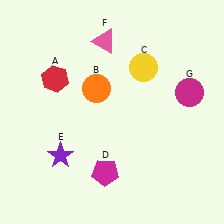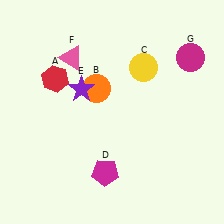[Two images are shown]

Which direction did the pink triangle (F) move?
The pink triangle (F) moved left.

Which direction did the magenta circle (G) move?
The magenta circle (G) moved up.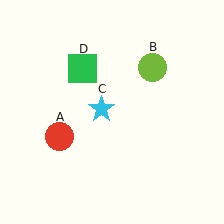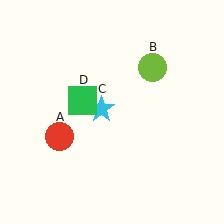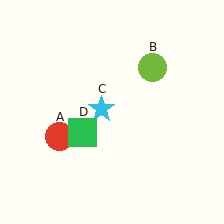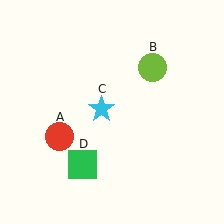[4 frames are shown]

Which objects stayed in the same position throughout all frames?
Red circle (object A) and lime circle (object B) and cyan star (object C) remained stationary.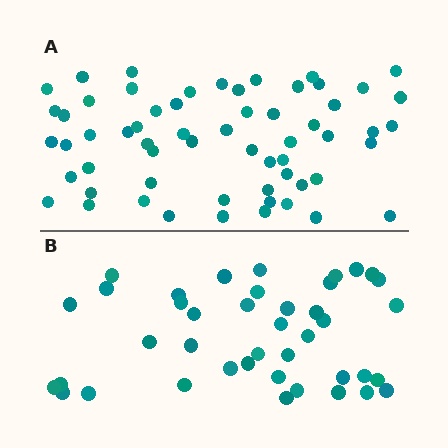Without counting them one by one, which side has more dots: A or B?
Region A (the top region) has more dots.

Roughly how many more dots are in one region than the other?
Region A has approximately 20 more dots than region B.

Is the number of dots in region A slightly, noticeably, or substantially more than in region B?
Region A has substantially more. The ratio is roughly 1.5 to 1.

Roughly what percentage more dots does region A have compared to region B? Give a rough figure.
About 45% more.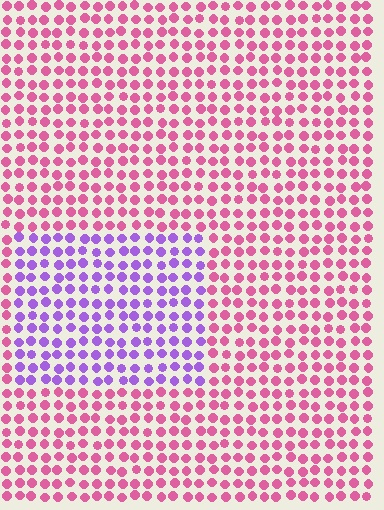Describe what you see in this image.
The image is filled with small pink elements in a uniform arrangement. A rectangle-shaped region is visible where the elements are tinted to a slightly different hue, forming a subtle color boundary.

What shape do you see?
I see a rectangle.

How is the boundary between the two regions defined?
The boundary is defined purely by a slight shift in hue (about 57 degrees). Spacing, size, and orientation are identical on both sides.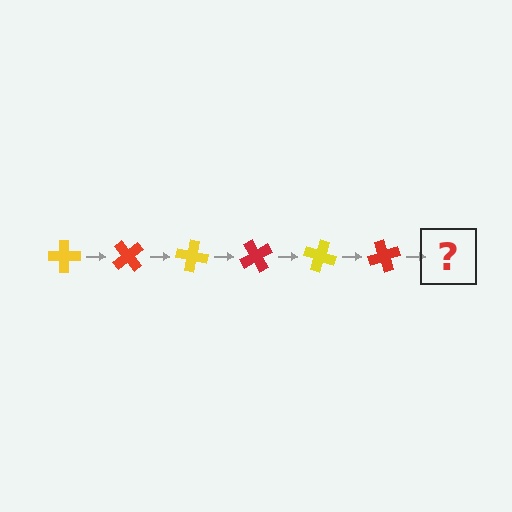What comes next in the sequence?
The next element should be a yellow cross, rotated 300 degrees from the start.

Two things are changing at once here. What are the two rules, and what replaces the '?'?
The two rules are that it rotates 50 degrees each step and the color cycles through yellow and red. The '?' should be a yellow cross, rotated 300 degrees from the start.